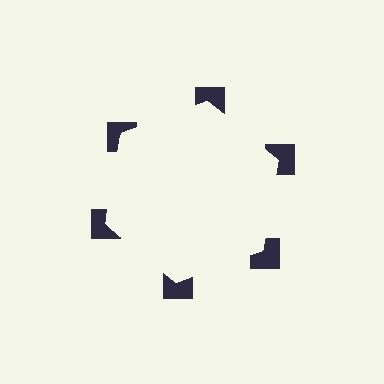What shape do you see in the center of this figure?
An illusory hexagon — its edges are inferred from the aligned wedge cuts in the notched squares, not physically drawn.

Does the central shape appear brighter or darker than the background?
It typically appears slightly brighter than the background, even though no actual brightness change is drawn.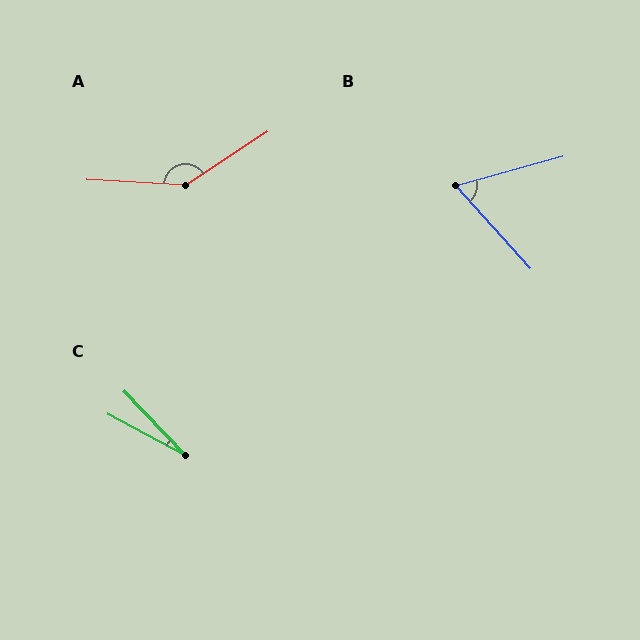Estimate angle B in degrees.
Approximately 64 degrees.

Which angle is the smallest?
C, at approximately 18 degrees.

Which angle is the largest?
A, at approximately 144 degrees.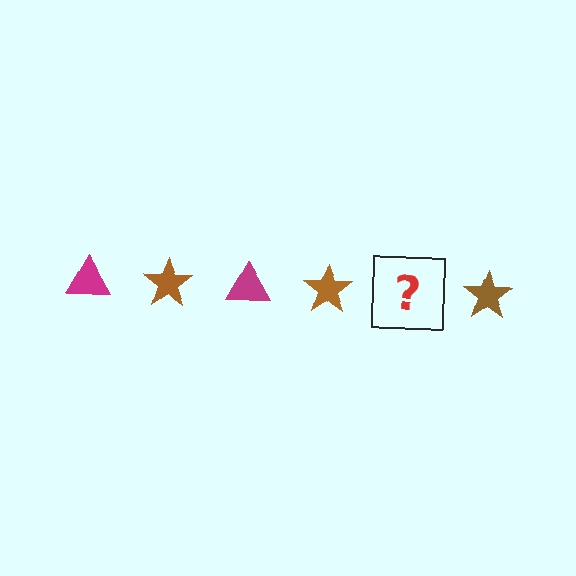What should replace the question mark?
The question mark should be replaced with a magenta triangle.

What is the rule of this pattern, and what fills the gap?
The rule is that the pattern alternates between magenta triangle and brown star. The gap should be filled with a magenta triangle.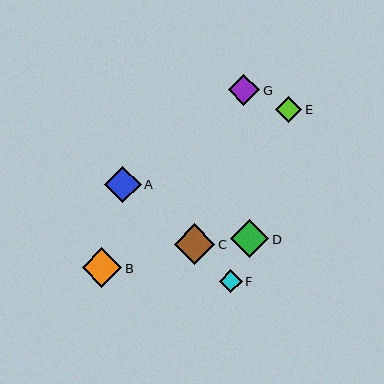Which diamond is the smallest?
Diamond F is the smallest with a size of approximately 23 pixels.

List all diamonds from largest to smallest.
From largest to smallest: C, B, D, A, G, E, F.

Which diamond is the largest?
Diamond C is the largest with a size of approximately 41 pixels.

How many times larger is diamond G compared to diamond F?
Diamond G is approximately 1.4 times the size of diamond F.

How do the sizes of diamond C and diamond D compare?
Diamond C and diamond D are approximately the same size.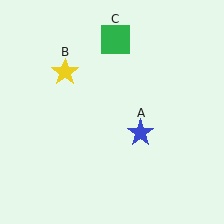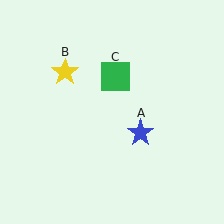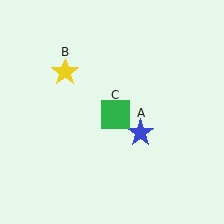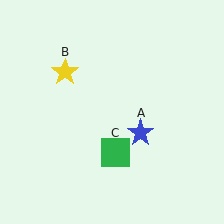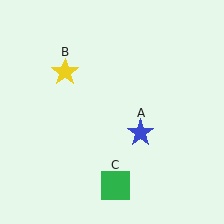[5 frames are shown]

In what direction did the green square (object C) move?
The green square (object C) moved down.